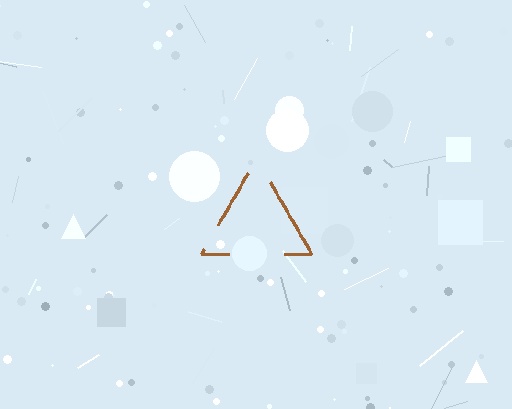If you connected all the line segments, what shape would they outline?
They would outline a triangle.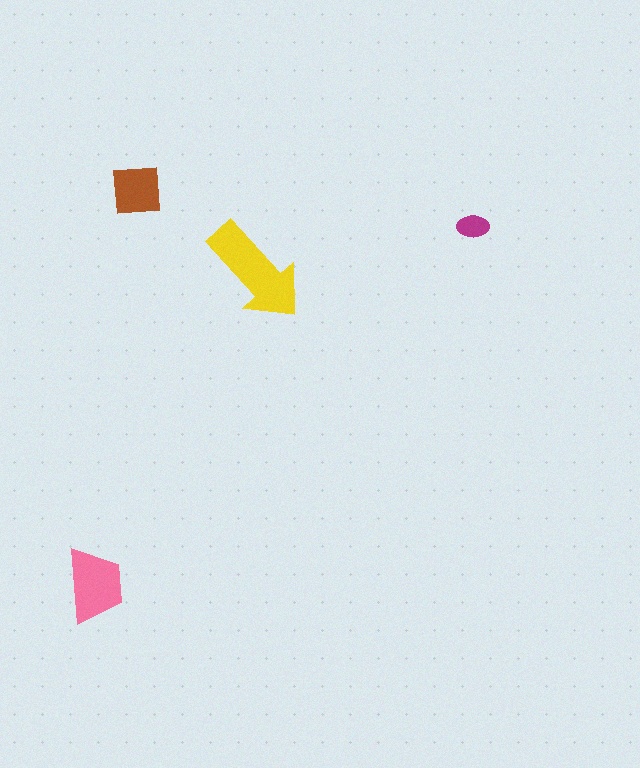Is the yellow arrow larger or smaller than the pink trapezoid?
Larger.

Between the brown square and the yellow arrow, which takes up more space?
The yellow arrow.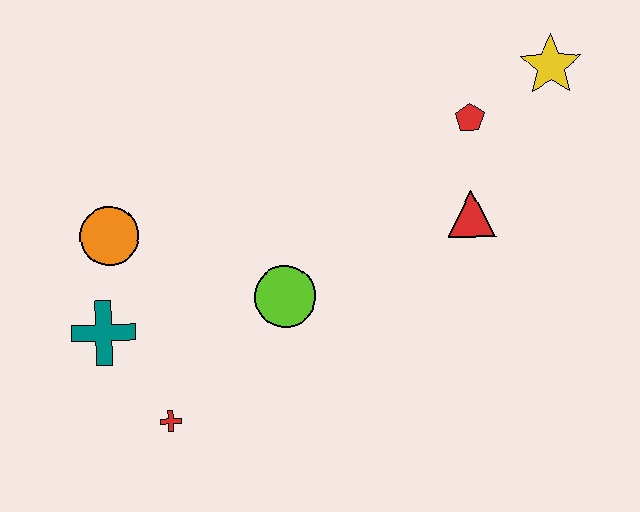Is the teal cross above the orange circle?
No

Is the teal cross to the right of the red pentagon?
No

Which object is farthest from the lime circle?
The yellow star is farthest from the lime circle.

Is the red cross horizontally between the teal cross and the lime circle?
Yes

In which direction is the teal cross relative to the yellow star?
The teal cross is to the left of the yellow star.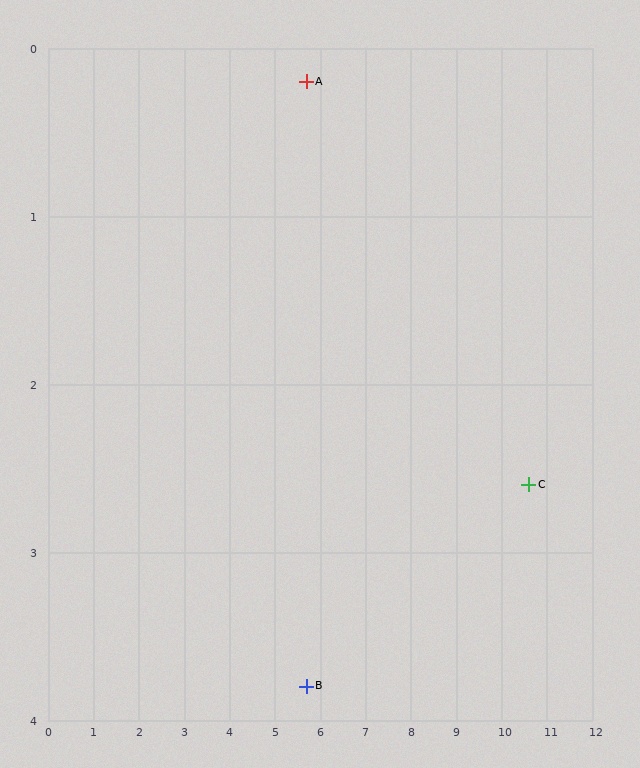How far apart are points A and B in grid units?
Points A and B are about 3.6 grid units apart.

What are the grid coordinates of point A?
Point A is at approximately (5.7, 0.2).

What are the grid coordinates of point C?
Point C is at approximately (10.6, 2.6).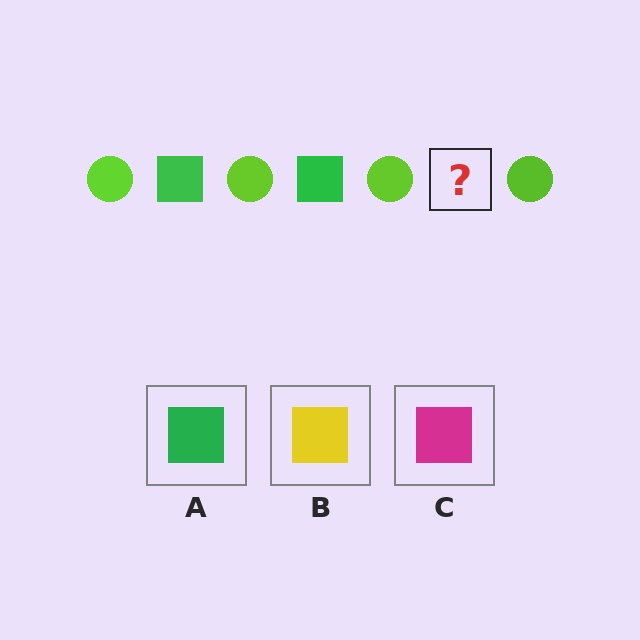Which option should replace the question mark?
Option A.